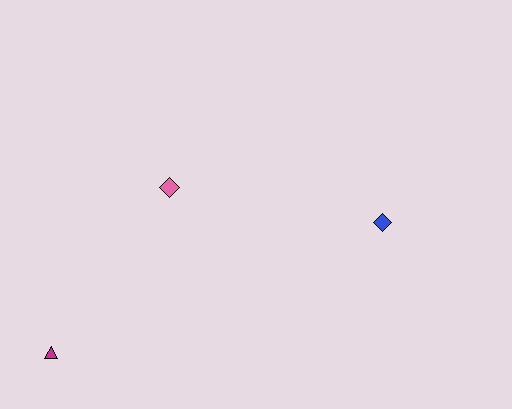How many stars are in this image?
There are no stars.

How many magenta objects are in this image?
There is 1 magenta object.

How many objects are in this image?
There are 3 objects.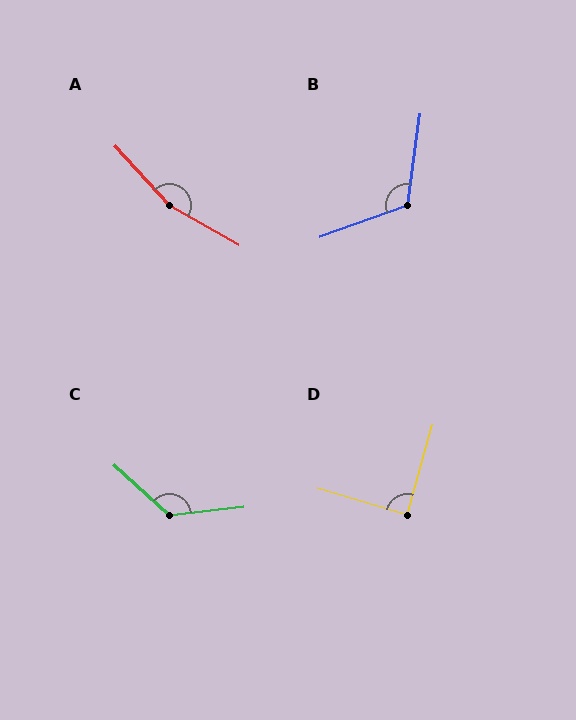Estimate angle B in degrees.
Approximately 117 degrees.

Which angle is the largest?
A, at approximately 162 degrees.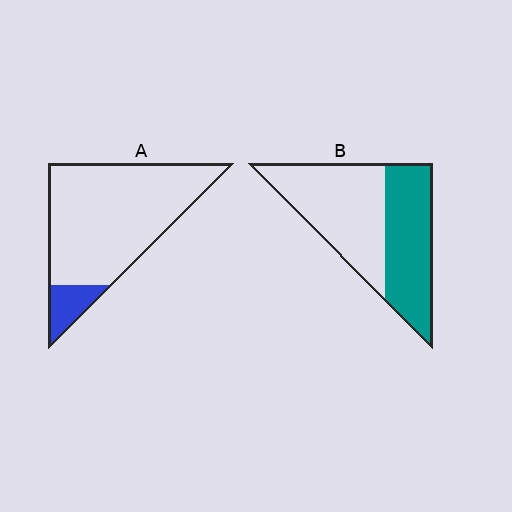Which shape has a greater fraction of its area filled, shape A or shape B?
Shape B.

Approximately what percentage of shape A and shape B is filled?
A is approximately 10% and B is approximately 45%.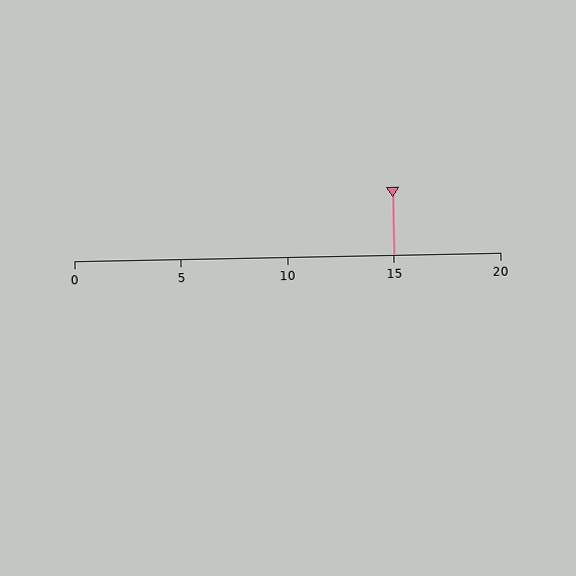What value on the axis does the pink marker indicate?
The marker indicates approximately 15.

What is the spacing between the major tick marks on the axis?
The major ticks are spaced 5 apart.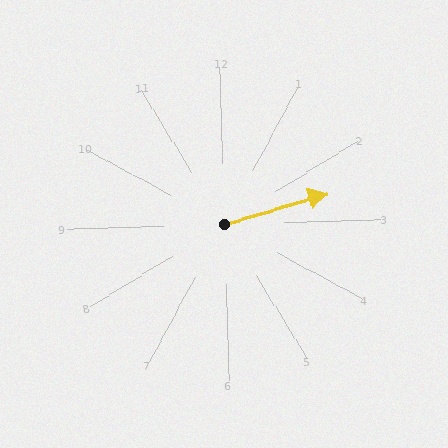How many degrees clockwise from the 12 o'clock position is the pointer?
Approximately 75 degrees.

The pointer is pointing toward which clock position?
Roughly 3 o'clock.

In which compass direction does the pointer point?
East.